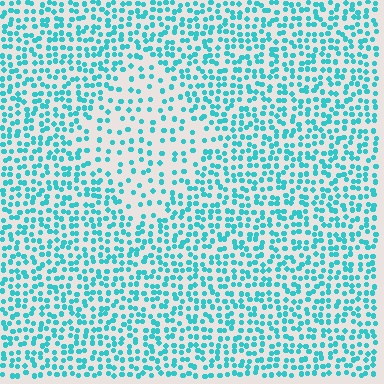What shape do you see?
I see a diamond.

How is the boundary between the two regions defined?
The boundary is defined by a change in element density (approximately 2.0x ratio). All elements are the same color, size, and shape.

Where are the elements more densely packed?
The elements are more densely packed outside the diamond boundary.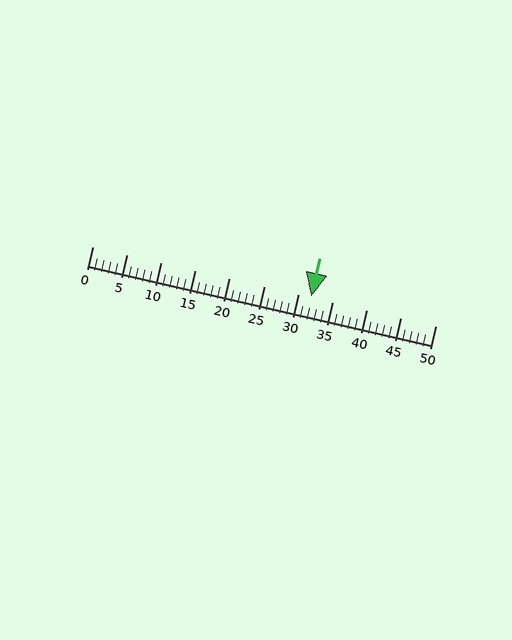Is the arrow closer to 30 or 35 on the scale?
The arrow is closer to 30.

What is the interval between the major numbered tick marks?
The major tick marks are spaced 5 units apart.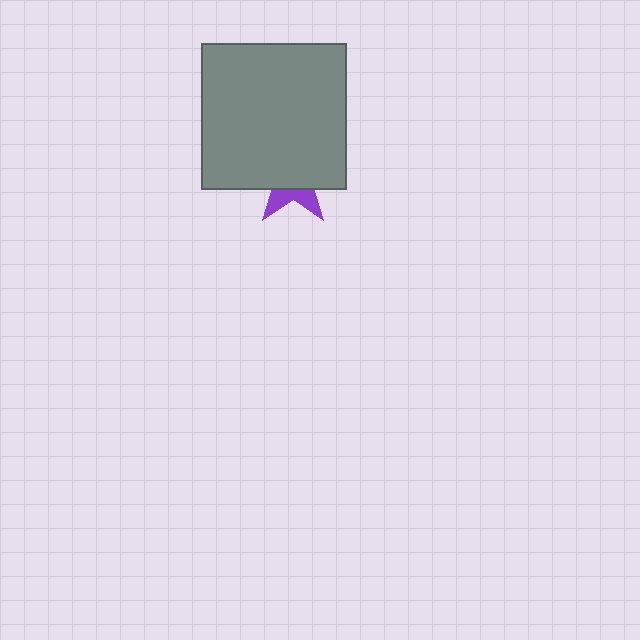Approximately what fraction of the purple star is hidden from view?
Roughly 70% of the purple star is hidden behind the gray square.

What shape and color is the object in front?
The object in front is a gray square.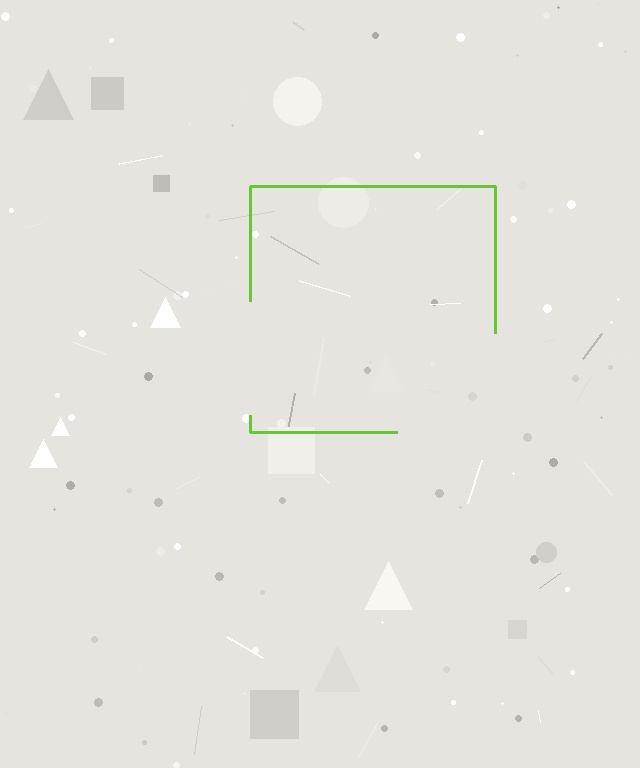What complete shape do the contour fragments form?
The contour fragments form a square.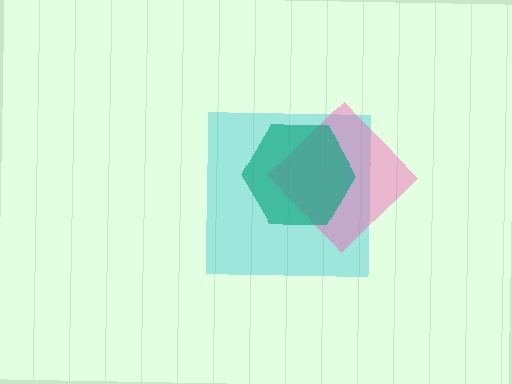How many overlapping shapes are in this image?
There are 3 overlapping shapes in the image.